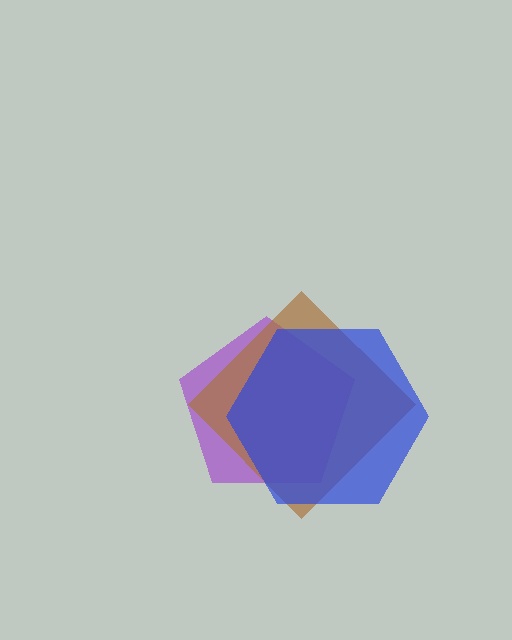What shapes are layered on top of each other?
The layered shapes are: a purple pentagon, a brown diamond, a blue hexagon.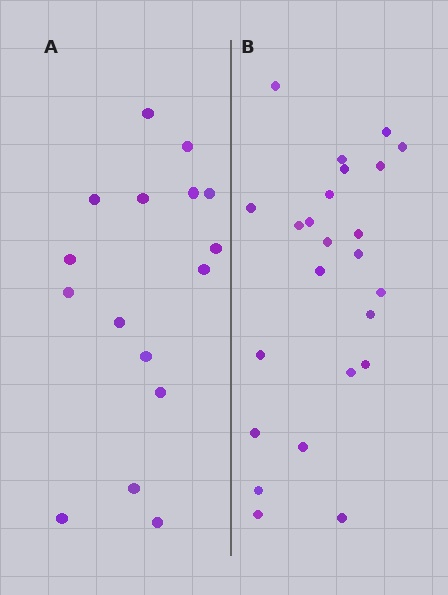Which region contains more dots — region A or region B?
Region B (the right region) has more dots.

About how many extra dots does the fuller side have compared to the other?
Region B has roughly 8 or so more dots than region A.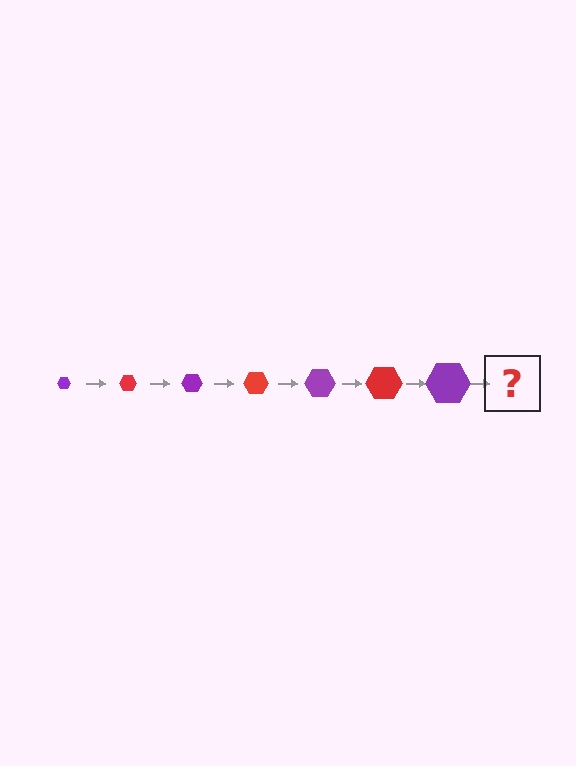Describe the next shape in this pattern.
It should be a red hexagon, larger than the previous one.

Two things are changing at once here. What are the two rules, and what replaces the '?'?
The two rules are that the hexagon grows larger each step and the color cycles through purple and red. The '?' should be a red hexagon, larger than the previous one.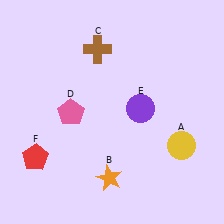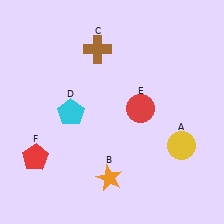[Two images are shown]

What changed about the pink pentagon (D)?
In Image 1, D is pink. In Image 2, it changed to cyan.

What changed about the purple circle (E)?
In Image 1, E is purple. In Image 2, it changed to red.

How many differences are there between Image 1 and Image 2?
There are 2 differences between the two images.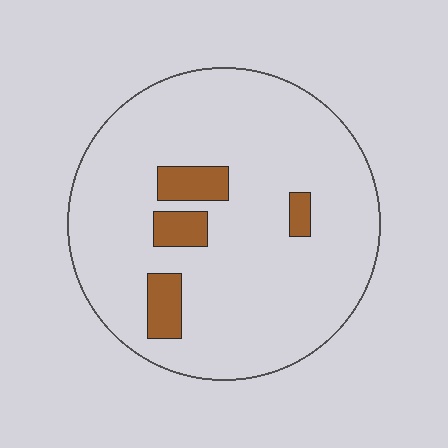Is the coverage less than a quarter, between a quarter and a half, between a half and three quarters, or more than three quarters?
Less than a quarter.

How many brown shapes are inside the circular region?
4.